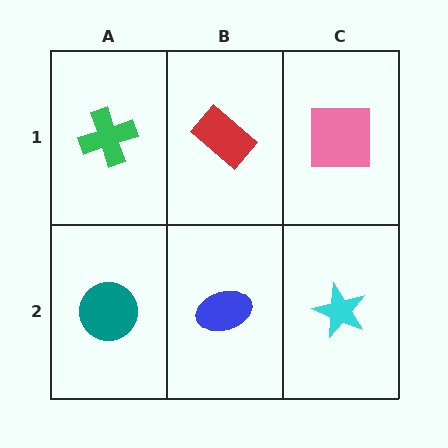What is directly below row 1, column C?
A cyan star.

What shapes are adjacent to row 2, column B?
A red rectangle (row 1, column B), a teal circle (row 2, column A), a cyan star (row 2, column C).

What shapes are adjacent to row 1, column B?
A blue ellipse (row 2, column B), a green cross (row 1, column A), a pink square (row 1, column C).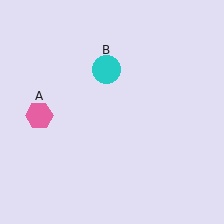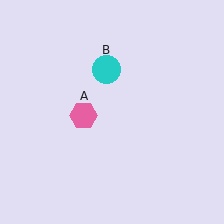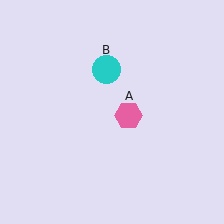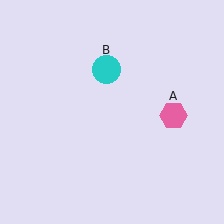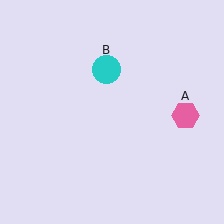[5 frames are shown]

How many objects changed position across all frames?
1 object changed position: pink hexagon (object A).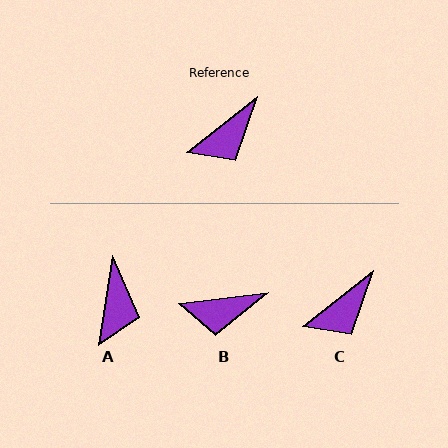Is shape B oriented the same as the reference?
No, it is off by about 31 degrees.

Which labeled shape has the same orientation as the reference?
C.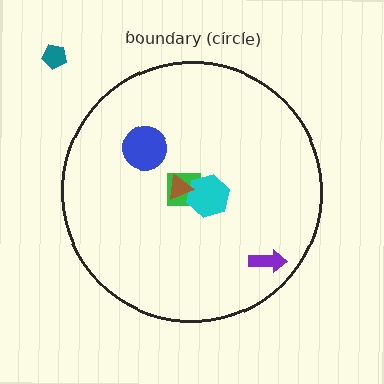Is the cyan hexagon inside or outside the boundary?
Inside.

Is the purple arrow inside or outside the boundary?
Inside.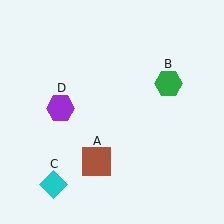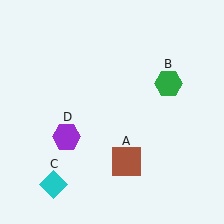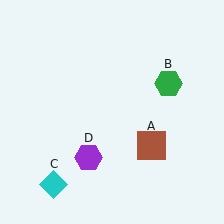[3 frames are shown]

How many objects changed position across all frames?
2 objects changed position: brown square (object A), purple hexagon (object D).